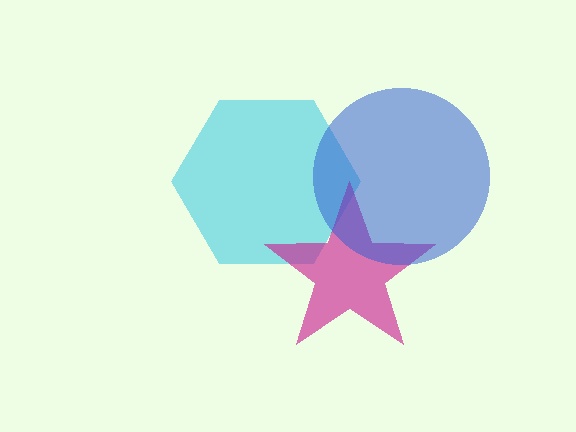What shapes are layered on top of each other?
The layered shapes are: a cyan hexagon, a magenta star, a blue circle.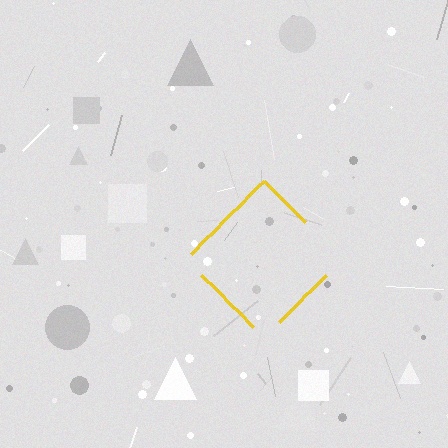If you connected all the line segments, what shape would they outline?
They would outline a diamond.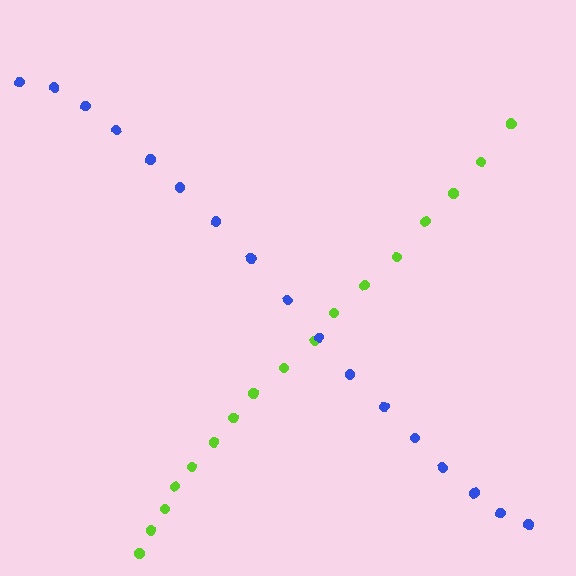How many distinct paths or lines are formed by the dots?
There are 2 distinct paths.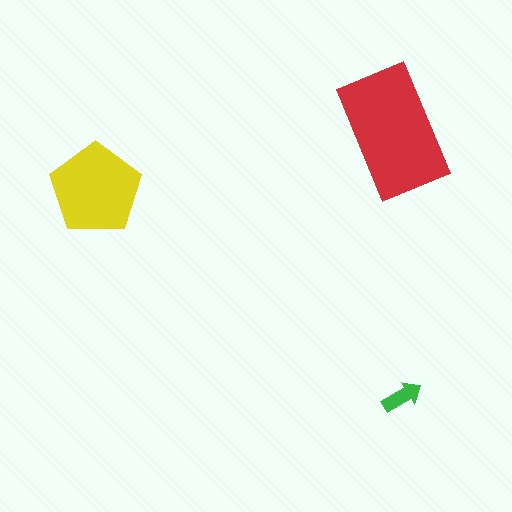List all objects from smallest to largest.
The green arrow, the yellow pentagon, the red rectangle.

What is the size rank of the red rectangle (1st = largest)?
1st.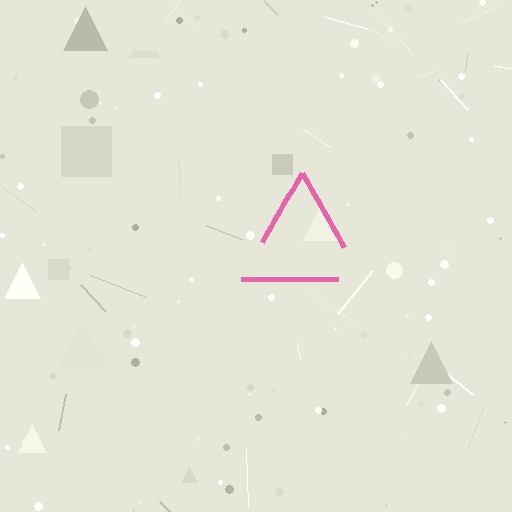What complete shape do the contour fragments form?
The contour fragments form a triangle.